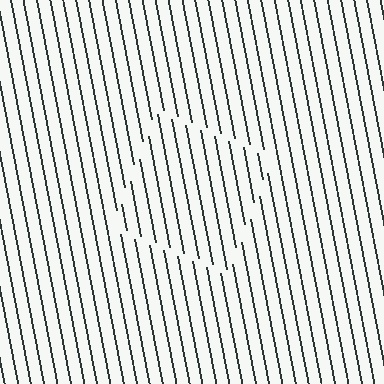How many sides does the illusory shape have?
4 sides — the line-ends trace a square.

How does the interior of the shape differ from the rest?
The interior of the shape contains the same grating, shifted by half a period — the contour is defined by the phase discontinuity where line-ends from the inner and outer gratings abut.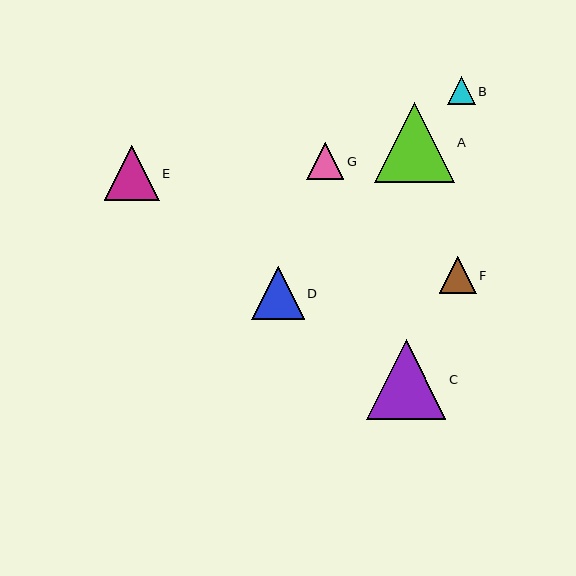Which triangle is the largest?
Triangle A is the largest with a size of approximately 80 pixels.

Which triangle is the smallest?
Triangle B is the smallest with a size of approximately 28 pixels.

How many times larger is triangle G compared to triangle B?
Triangle G is approximately 1.3 times the size of triangle B.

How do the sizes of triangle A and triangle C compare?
Triangle A and triangle C are approximately the same size.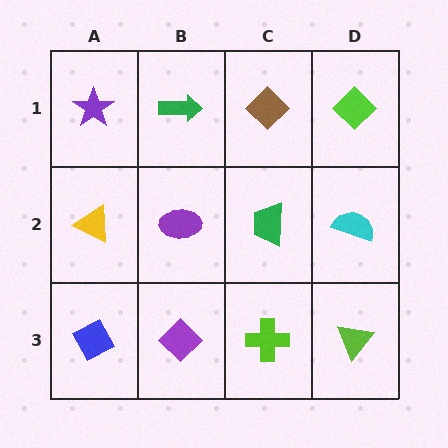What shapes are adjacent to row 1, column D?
A cyan semicircle (row 2, column D), a brown diamond (row 1, column C).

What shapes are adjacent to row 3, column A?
A yellow triangle (row 2, column A), a purple diamond (row 3, column B).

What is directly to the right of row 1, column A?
A green arrow.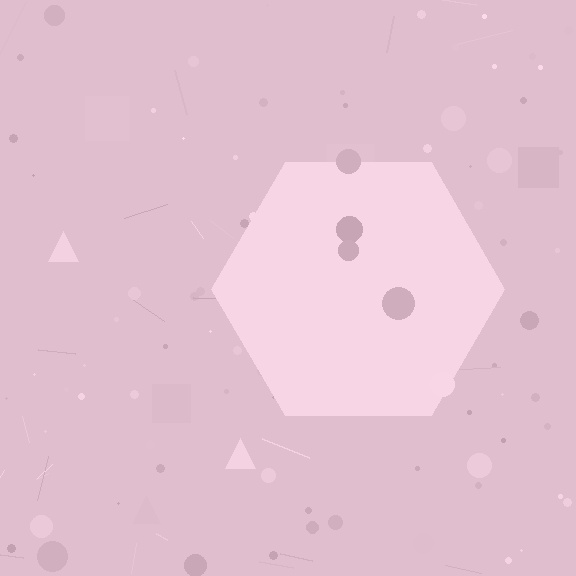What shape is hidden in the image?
A hexagon is hidden in the image.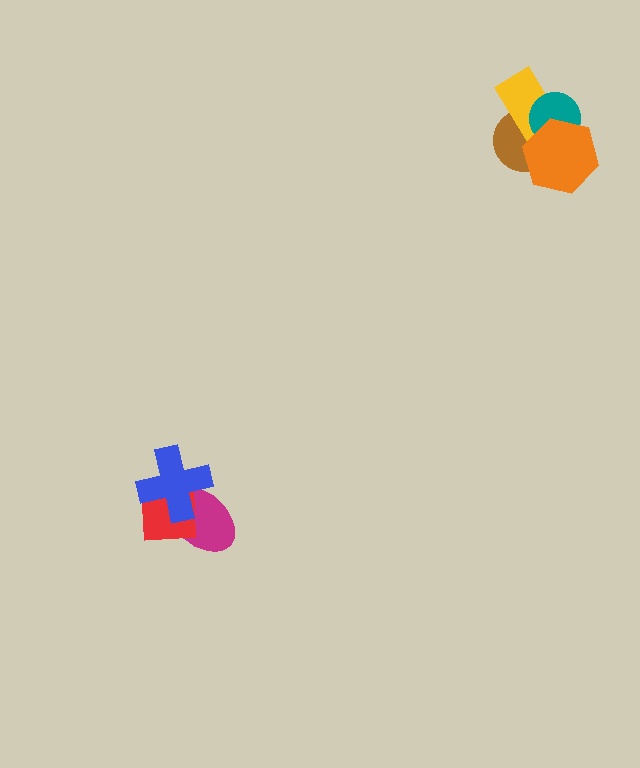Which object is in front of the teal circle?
The orange hexagon is in front of the teal circle.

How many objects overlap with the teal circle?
3 objects overlap with the teal circle.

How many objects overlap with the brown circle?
3 objects overlap with the brown circle.